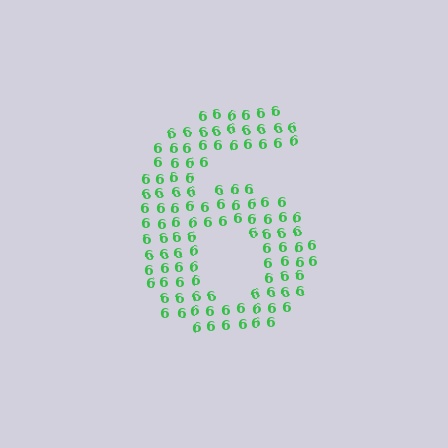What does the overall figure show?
The overall figure shows the digit 6.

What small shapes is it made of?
It is made of small digit 6's.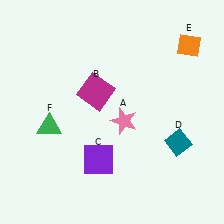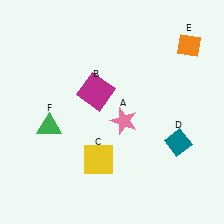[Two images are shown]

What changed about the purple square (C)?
In Image 1, C is purple. In Image 2, it changed to yellow.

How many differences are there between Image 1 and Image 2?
There is 1 difference between the two images.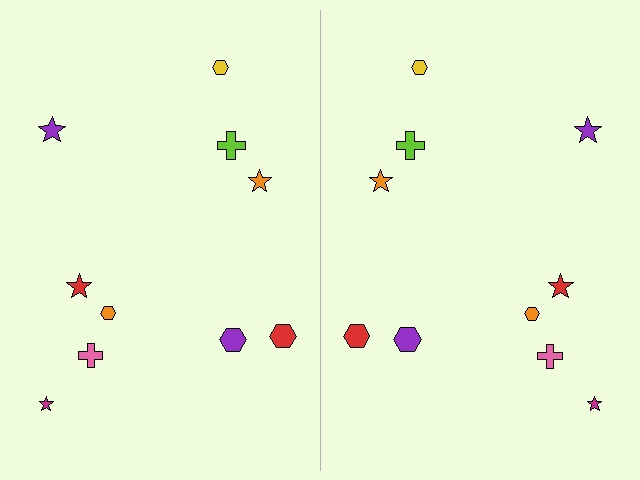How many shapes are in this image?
There are 20 shapes in this image.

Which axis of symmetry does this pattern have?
The pattern has a vertical axis of symmetry running through the center of the image.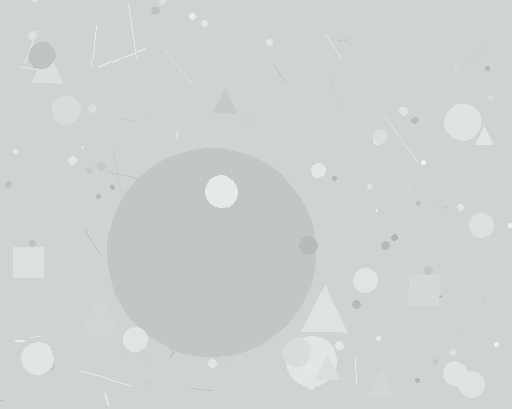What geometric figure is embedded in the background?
A circle is embedded in the background.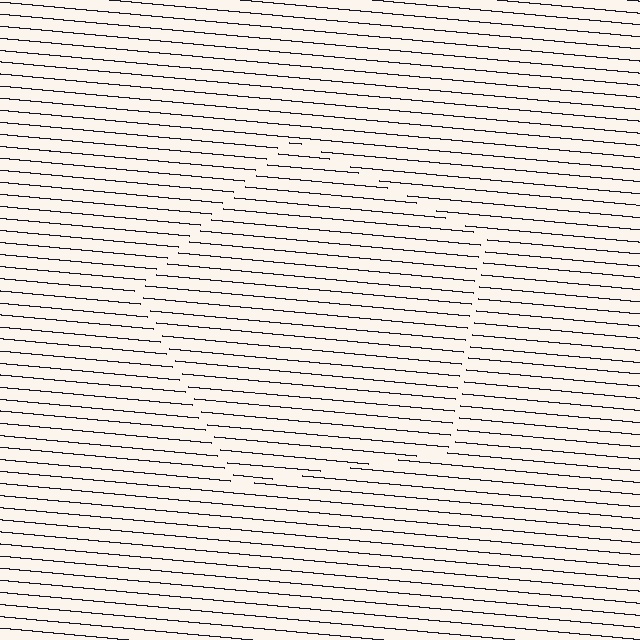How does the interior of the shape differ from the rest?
The interior of the shape contains the same grating, shifted by half a period — the contour is defined by the phase discontinuity where line-ends from the inner and outer gratings abut.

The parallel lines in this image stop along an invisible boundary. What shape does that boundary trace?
An illusory pentagon. The interior of the shape contains the same grating, shifted by half a period — the contour is defined by the phase discontinuity where line-ends from the inner and outer gratings abut.